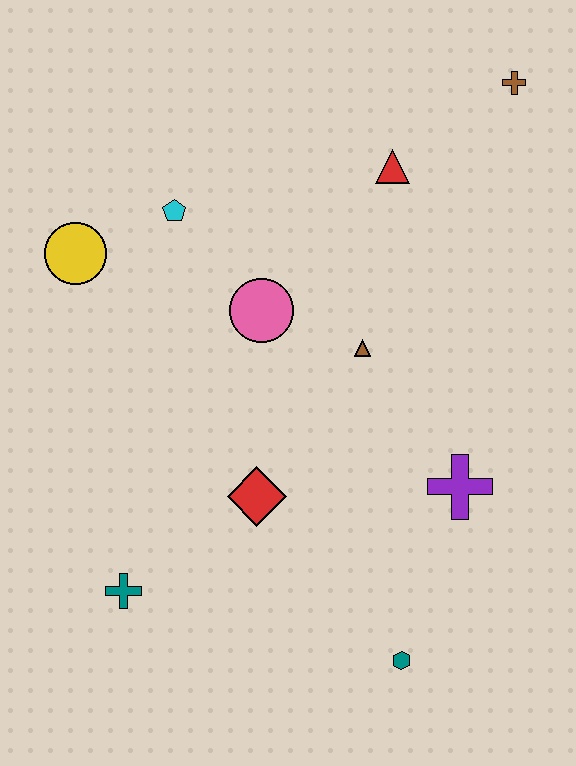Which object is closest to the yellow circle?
The cyan pentagon is closest to the yellow circle.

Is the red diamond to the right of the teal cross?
Yes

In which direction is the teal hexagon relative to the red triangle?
The teal hexagon is below the red triangle.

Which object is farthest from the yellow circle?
The teal hexagon is farthest from the yellow circle.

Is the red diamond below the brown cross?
Yes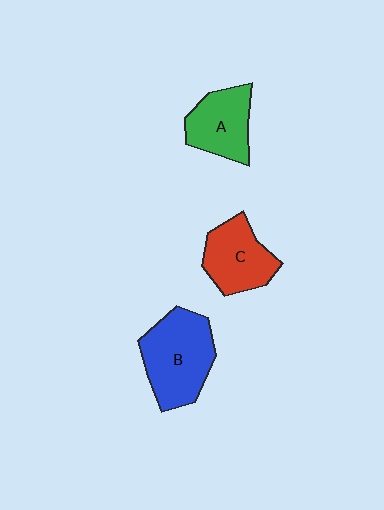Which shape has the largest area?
Shape B (blue).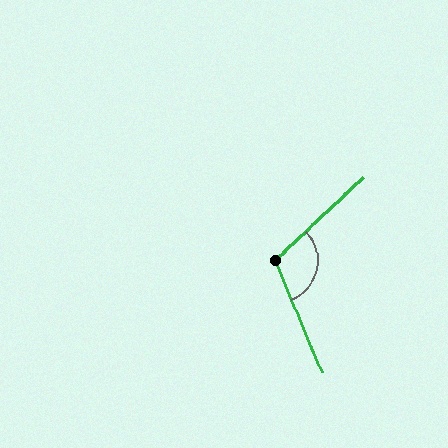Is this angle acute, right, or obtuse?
It is obtuse.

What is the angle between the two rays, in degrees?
Approximately 110 degrees.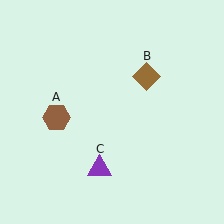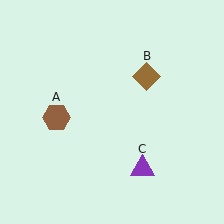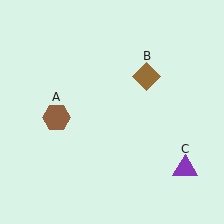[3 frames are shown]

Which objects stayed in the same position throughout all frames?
Brown hexagon (object A) and brown diamond (object B) remained stationary.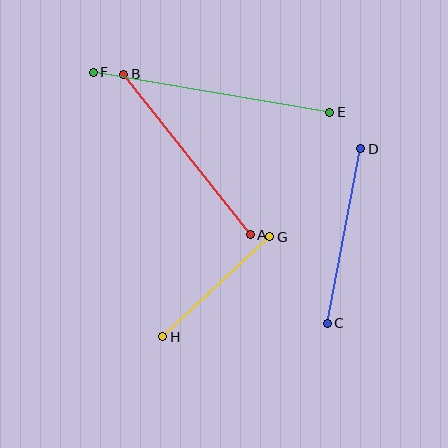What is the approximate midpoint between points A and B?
The midpoint is at approximately (187, 154) pixels.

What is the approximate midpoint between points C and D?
The midpoint is at approximately (344, 236) pixels.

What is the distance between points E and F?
The distance is approximately 240 pixels.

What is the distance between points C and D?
The distance is approximately 178 pixels.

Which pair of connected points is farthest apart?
Points E and F are farthest apart.